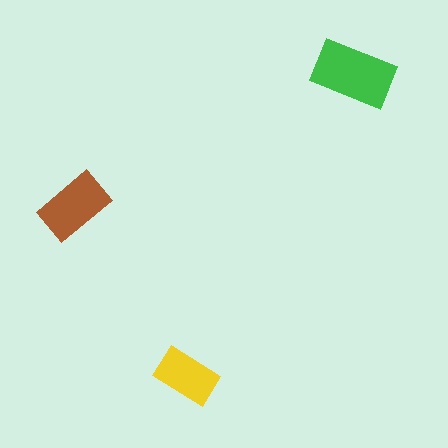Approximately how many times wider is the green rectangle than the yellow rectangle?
About 1.5 times wider.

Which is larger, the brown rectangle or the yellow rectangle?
The brown one.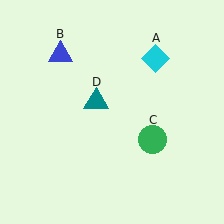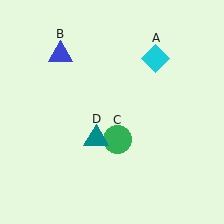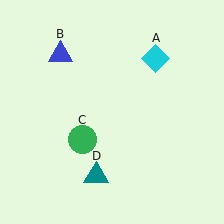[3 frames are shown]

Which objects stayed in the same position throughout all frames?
Cyan diamond (object A) and blue triangle (object B) remained stationary.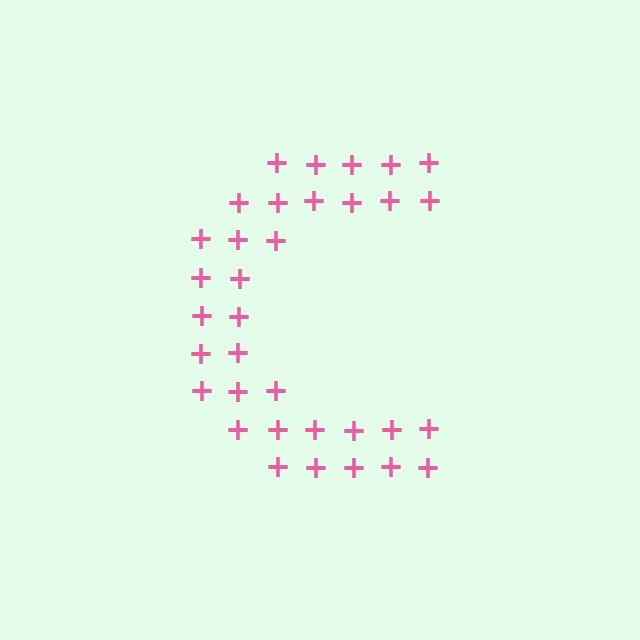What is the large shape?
The large shape is the letter C.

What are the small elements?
The small elements are plus signs.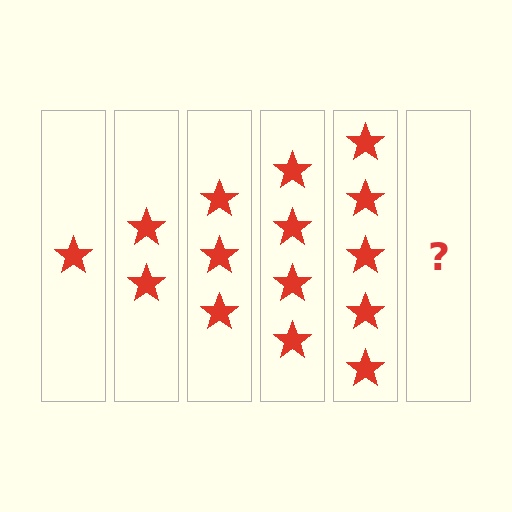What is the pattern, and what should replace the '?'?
The pattern is that each step adds one more star. The '?' should be 6 stars.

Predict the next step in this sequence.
The next step is 6 stars.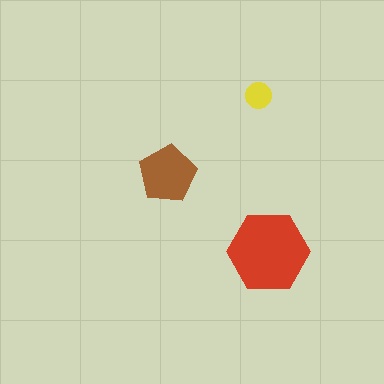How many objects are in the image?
There are 3 objects in the image.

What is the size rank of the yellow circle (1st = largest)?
3rd.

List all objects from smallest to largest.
The yellow circle, the brown pentagon, the red hexagon.